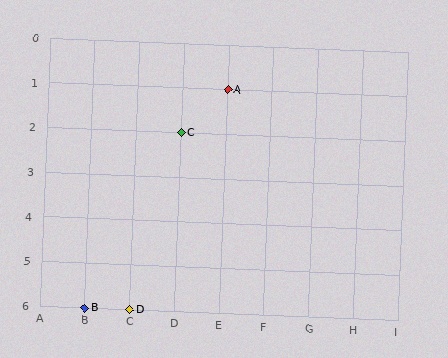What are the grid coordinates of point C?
Point C is at grid coordinates (D, 2).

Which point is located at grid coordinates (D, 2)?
Point C is at (D, 2).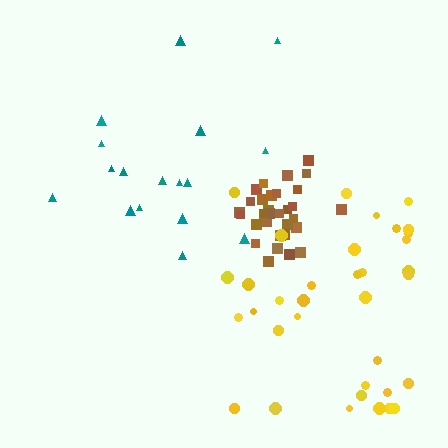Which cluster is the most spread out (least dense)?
Teal.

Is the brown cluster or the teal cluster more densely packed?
Brown.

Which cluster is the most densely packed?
Brown.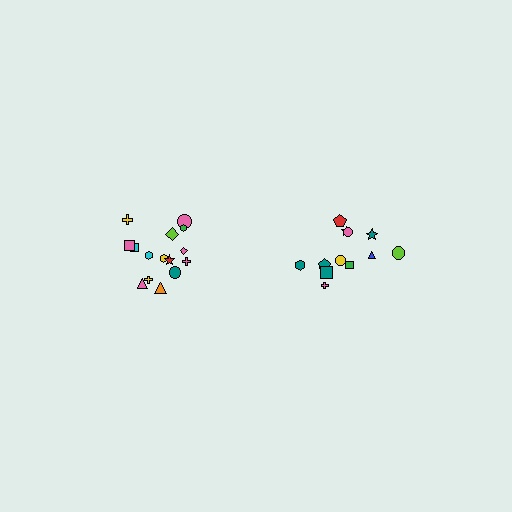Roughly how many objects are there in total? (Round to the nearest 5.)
Roughly 25 objects in total.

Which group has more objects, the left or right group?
The left group.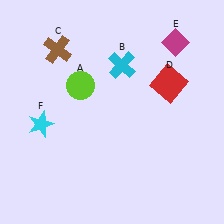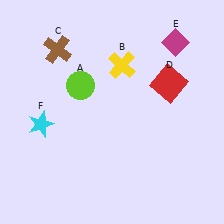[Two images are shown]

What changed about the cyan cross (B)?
In Image 1, B is cyan. In Image 2, it changed to yellow.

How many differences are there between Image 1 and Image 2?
There is 1 difference between the two images.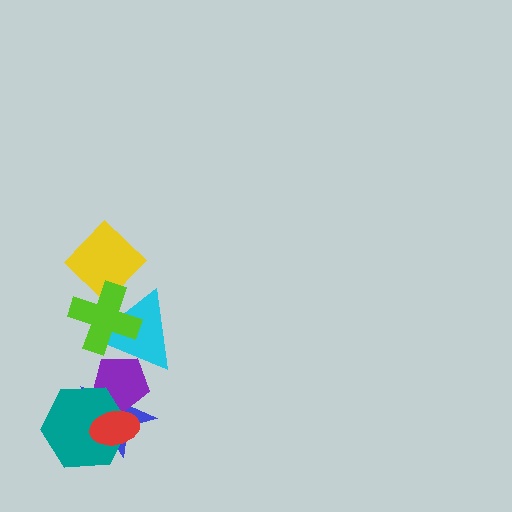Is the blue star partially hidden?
Yes, it is partially covered by another shape.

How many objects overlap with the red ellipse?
3 objects overlap with the red ellipse.